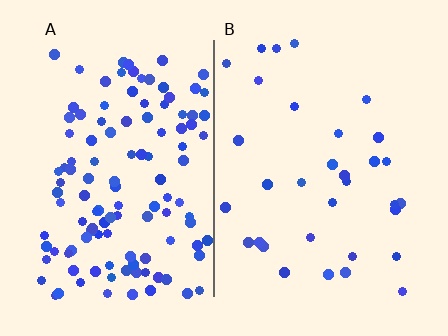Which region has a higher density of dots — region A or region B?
A (the left).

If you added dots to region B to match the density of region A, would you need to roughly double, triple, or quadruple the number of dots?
Approximately quadruple.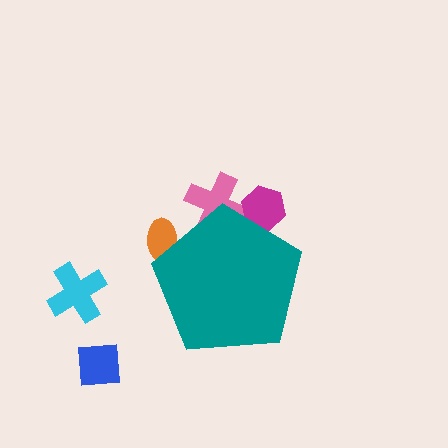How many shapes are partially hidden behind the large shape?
3 shapes are partially hidden.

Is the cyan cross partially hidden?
No, the cyan cross is fully visible.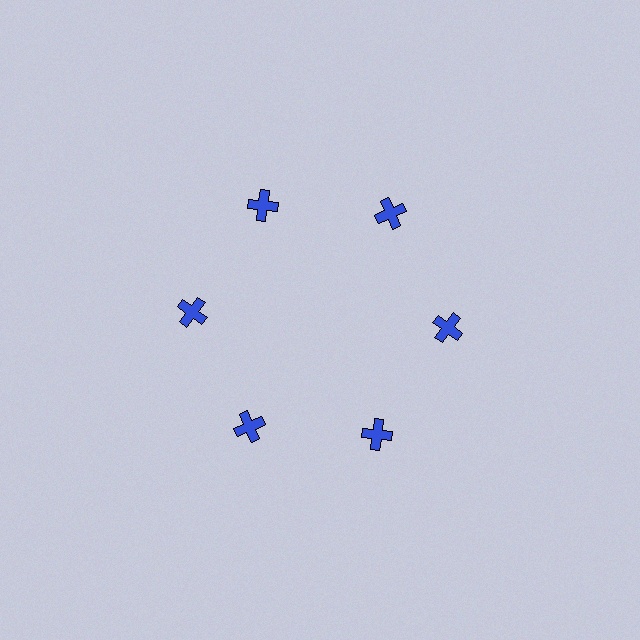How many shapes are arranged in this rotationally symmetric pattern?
There are 6 shapes, arranged in 6 groups of 1.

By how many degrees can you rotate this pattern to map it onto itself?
The pattern maps onto itself every 60 degrees of rotation.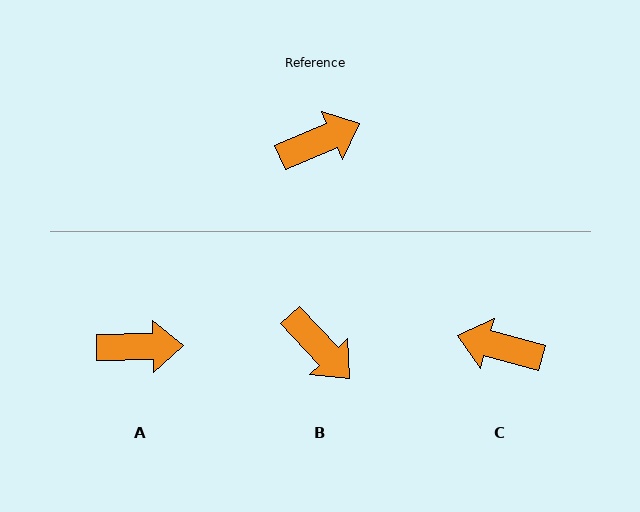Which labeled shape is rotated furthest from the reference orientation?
C, about 141 degrees away.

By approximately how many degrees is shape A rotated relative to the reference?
Approximately 22 degrees clockwise.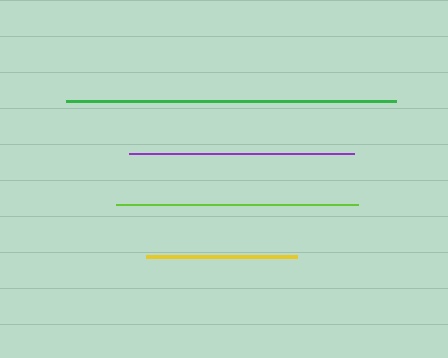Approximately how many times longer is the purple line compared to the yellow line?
The purple line is approximately 1.5 times the length of the yellow line.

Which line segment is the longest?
The green line is the longest at approximately 330 pixels.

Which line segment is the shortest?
The yellow line is the shortest at approximately 151 pixels.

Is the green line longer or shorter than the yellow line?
The green line is longer than the yellow line.